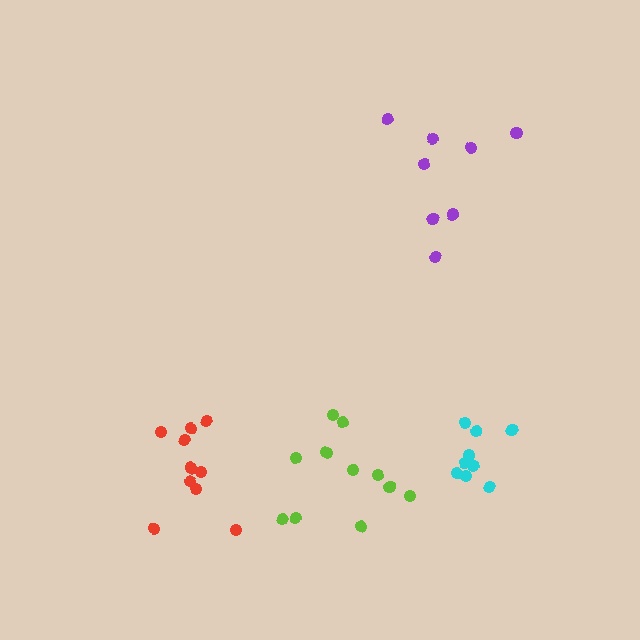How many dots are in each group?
Group 1: 9 dots, Group 2: 11 dots, Group 3: 10 dots, Group 4: 8 dots (38 total).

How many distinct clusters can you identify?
There are 4 distinct clusters.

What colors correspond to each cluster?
The clusters are colored: cyan, lime, red, purple.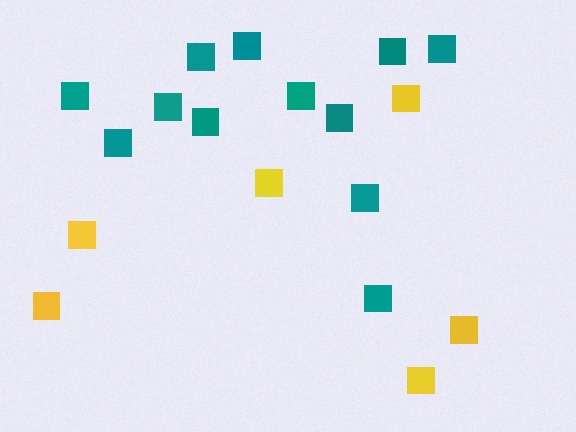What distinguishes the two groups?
There are 2 groups: one group of yellow squares (6) and one group of teal squares (12).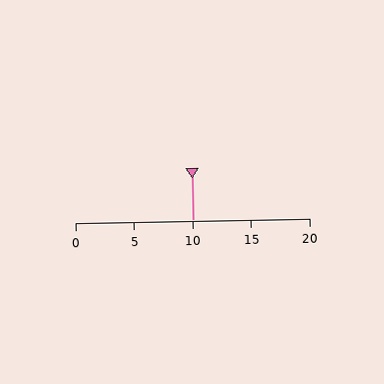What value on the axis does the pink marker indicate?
The marker indicates approximately 10.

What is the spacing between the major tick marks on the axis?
The major ticks are spaced 5 apart.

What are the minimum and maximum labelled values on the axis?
The axis runs from 0 to 20.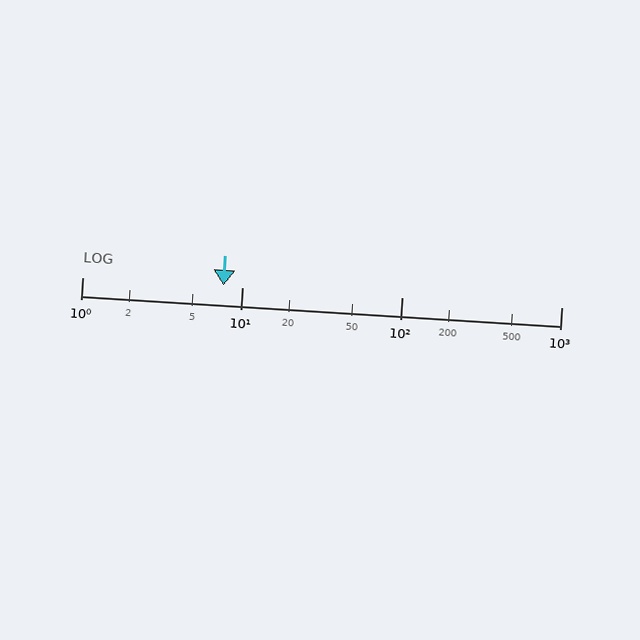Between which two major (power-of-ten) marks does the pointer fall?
The pointer is between 1 and 10.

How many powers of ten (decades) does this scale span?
The scale spans 3 decades, from 1 to 1000.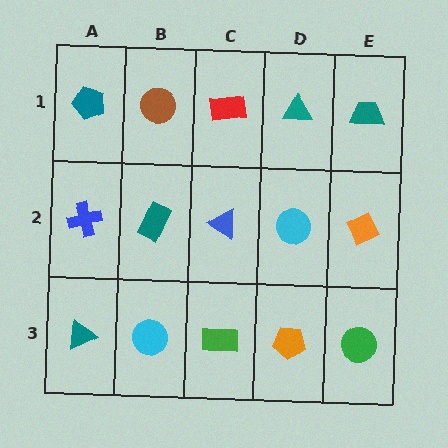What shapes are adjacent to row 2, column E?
A teal trapezoid (row 1, column E), a green circle (row 3, column E), a cyan circle (row 2, column D).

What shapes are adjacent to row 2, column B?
A brown circle (row 1, column B), a cyan circle (row 3, column B), a blue cross (row 2, column A), a blue triangle (row 2, column C).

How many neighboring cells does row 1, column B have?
3.